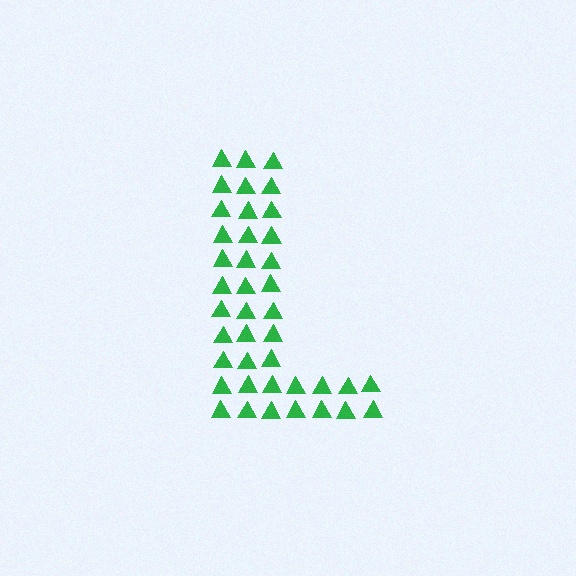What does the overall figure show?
The overall figure shows the letter L.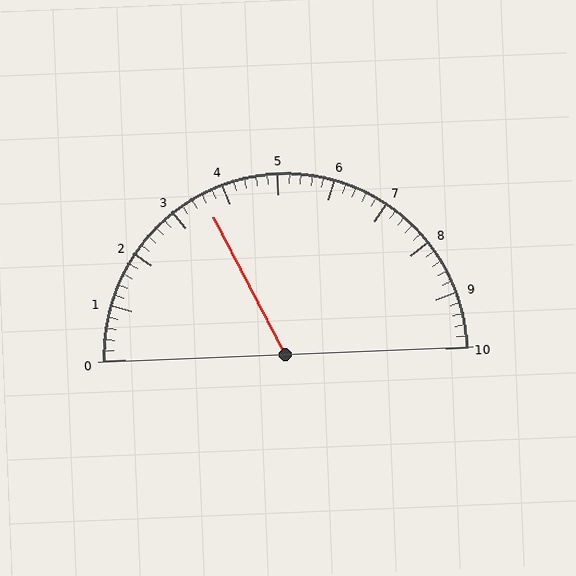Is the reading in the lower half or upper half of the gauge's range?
The reading is in the lower half of the range (0 to 10).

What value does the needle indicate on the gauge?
The needle indicates approximately 3.6.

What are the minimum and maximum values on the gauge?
The gauge ranges from 0 to 10.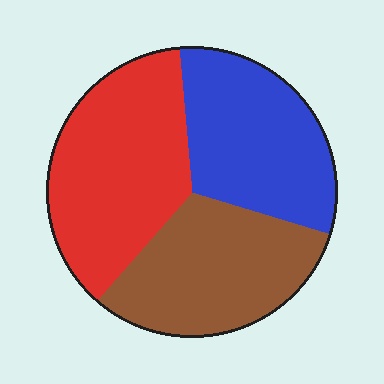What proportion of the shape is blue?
Blue takes up between a sixth and a third of the shape.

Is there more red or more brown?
Red.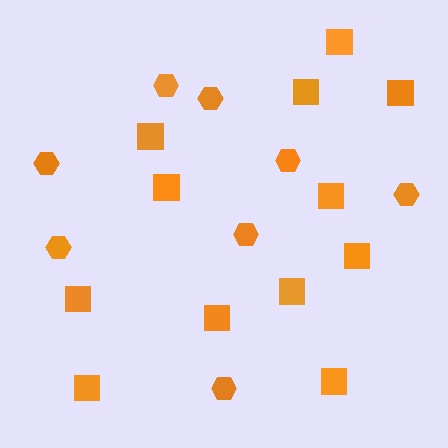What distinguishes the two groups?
There are 2 groups: one group of hexagons (8) and one group of squares (12).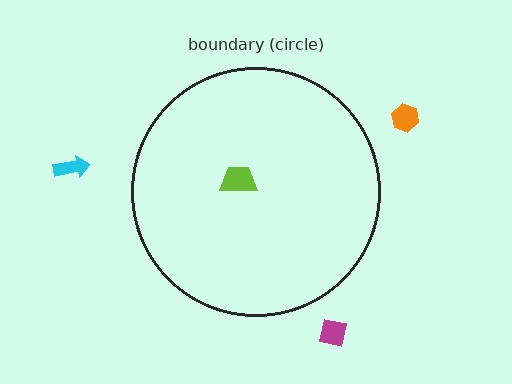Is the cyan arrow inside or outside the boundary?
Outside.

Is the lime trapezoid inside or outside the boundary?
Inside.